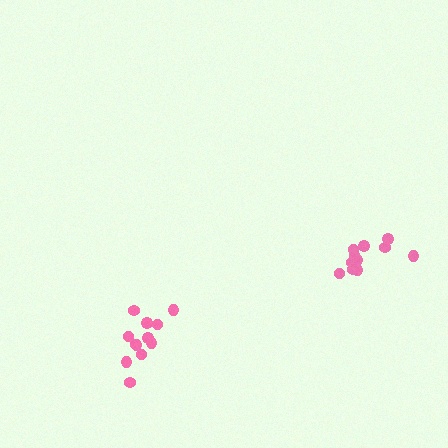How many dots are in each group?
Group 1: 11 dots, Group 2: 12 dots (23 total).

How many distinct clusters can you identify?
There are 2 distinct clusters.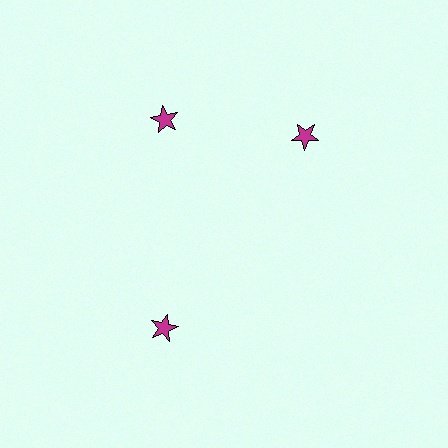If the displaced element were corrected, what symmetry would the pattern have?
It would have 3-fold rotational symmetry — the pattern would map onto itself every 120 degrees.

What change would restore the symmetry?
The symmetry would be restored by rotating it back into even spacing with its neighbors so that all 3 stars sit at equal angles and equal distance from the center.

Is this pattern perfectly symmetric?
No. The 3 magenta stars are arranged in a ring, but one element near the 3 o'clock position is rotated out of alignment along the ring, breaking the 3-fold rotational symmetry.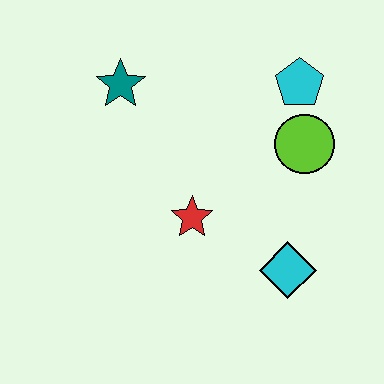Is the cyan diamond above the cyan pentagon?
No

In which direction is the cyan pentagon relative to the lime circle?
The cyan pentagon is above the lime circle.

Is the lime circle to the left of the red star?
No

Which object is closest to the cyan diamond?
The red star is closest to the cyan diamond.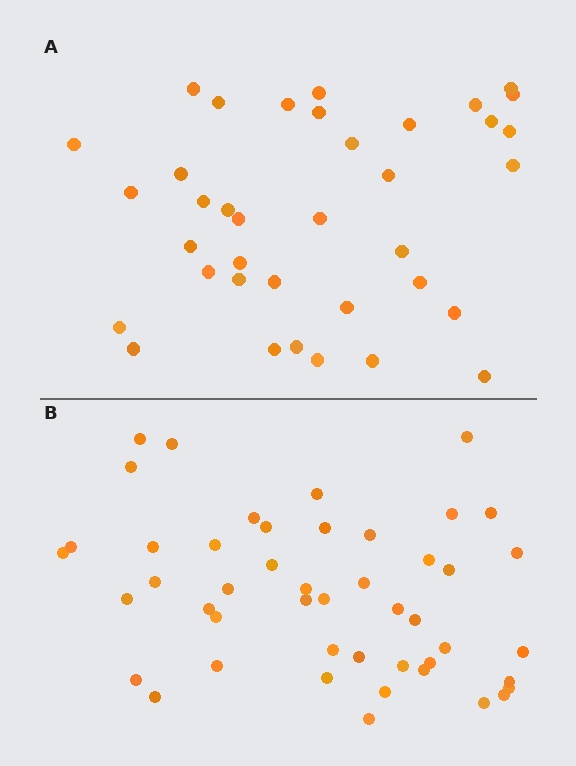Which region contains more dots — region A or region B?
Region B (the bottom region) has more dots.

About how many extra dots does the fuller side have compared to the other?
Region B has roughly 10 or so more dots than region A.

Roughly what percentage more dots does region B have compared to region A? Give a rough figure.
About 25% more.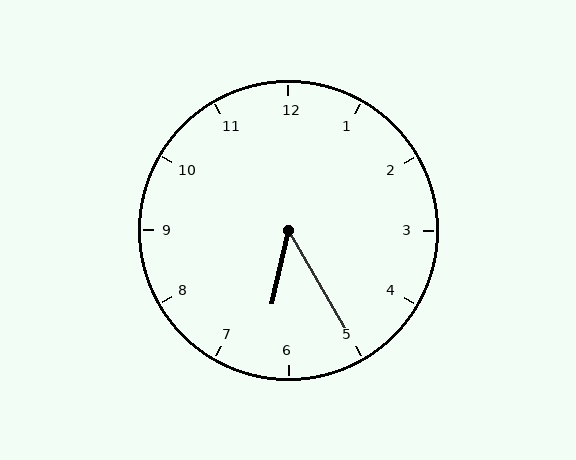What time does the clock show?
6:25.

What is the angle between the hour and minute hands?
Approximately 42 degrees.